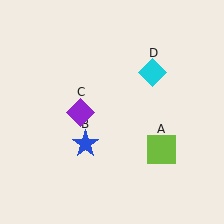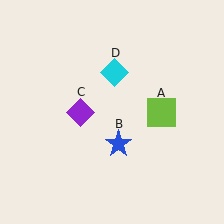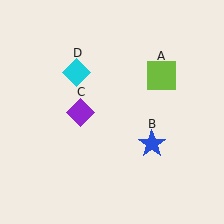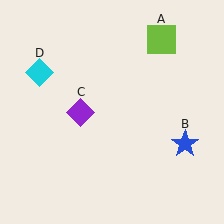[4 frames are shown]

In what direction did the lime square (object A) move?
The lime square (object A) moved up.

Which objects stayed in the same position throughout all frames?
Purple diamond (object C) remained stationary.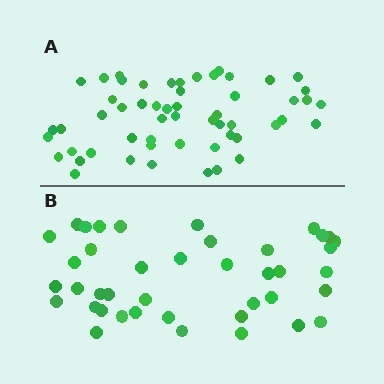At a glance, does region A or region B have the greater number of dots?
Region A (the top region) has more dots.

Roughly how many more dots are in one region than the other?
Region A has approximately 15 more dots than region B.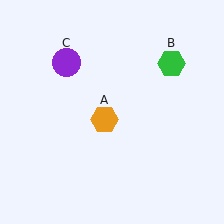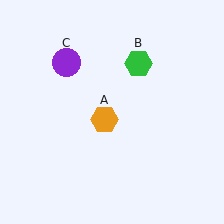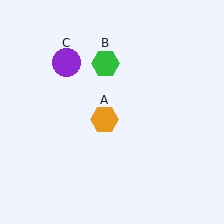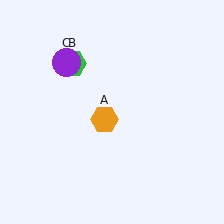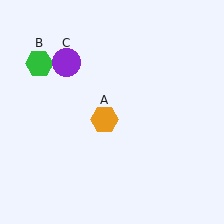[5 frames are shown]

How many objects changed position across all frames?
1 object changed position: green hexagon (object B).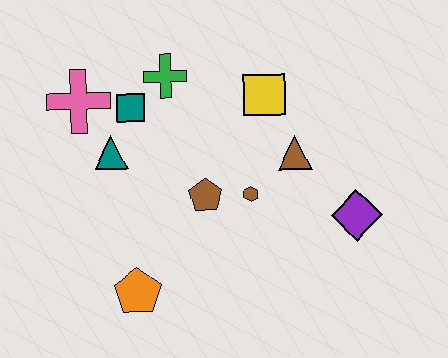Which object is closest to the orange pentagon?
The brown pentagon is closest to the orange pentagon.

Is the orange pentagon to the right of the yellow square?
No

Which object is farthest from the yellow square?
The orange pentagon is farthest from the yellow square.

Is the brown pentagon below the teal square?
Yes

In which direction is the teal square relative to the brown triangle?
The teal square is to the left of the brown triangle.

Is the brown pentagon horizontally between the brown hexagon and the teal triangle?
Yes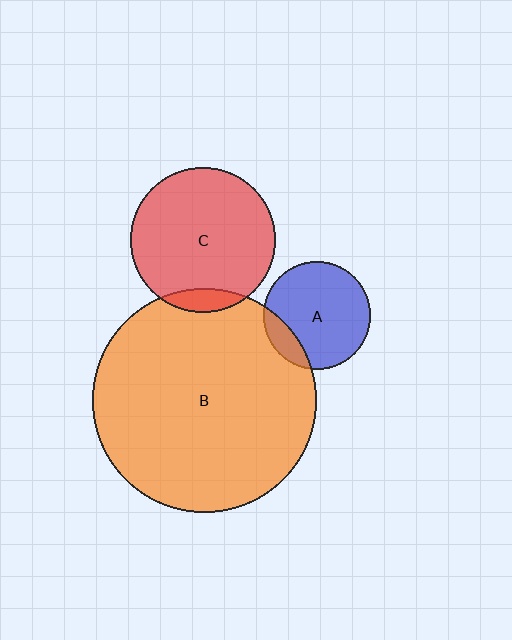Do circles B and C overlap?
Yes.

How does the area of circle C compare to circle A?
Approximately 1.8 times.